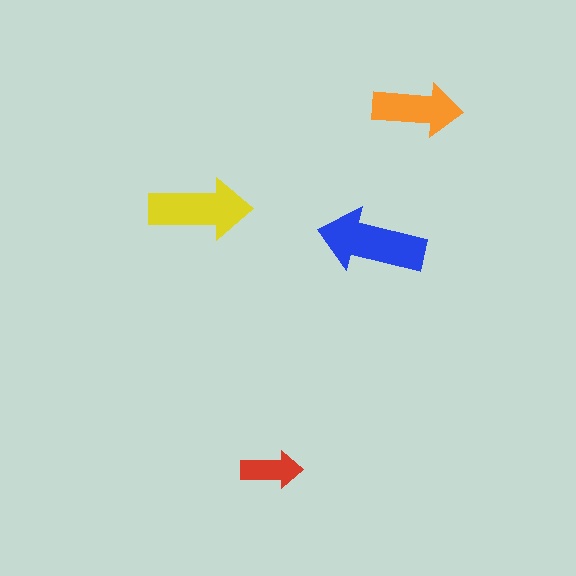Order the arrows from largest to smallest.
the blue one, the yellow one, the orange one, the red one.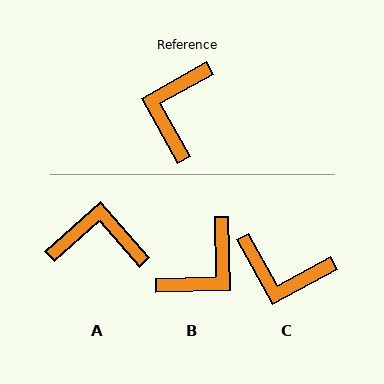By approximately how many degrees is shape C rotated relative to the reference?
Approximately 89 degrees counter-clockwise.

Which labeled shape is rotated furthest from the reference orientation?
B, about 152 degrees away.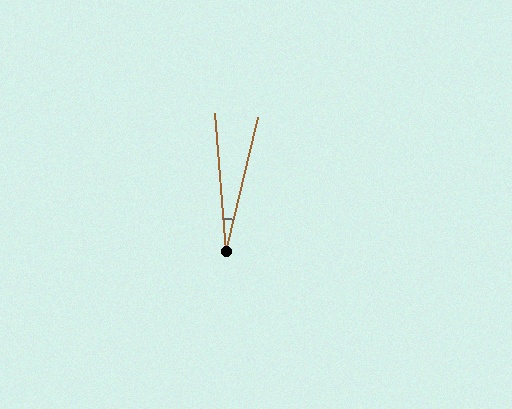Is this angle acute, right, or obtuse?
It is acute.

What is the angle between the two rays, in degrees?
Approximately 18 degrees.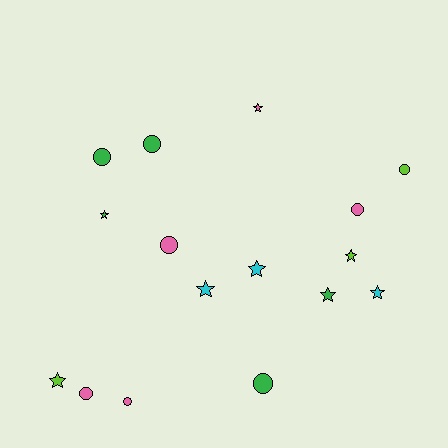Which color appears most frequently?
Green, with 5 objects.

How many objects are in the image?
There are 16 objects.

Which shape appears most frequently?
Star, with 8 objects.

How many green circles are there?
There are 3 green circles.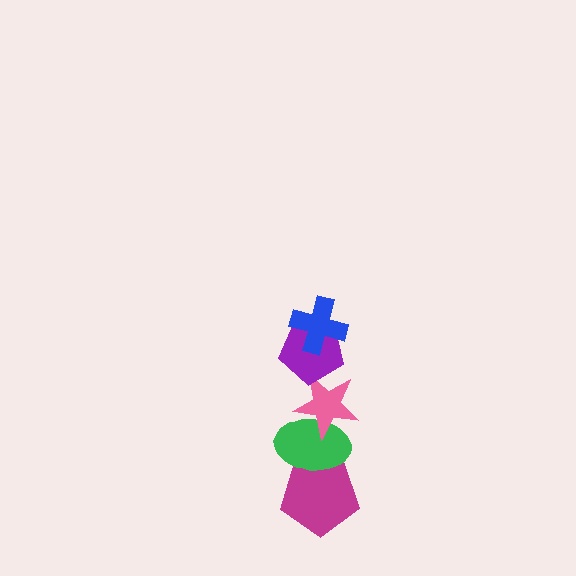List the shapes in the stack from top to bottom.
From top to bottom: the blue cross, the purple pentagon, the pink star, the green ellipse, the magenta pentagon.